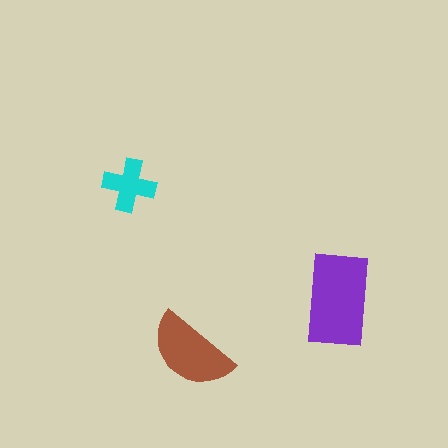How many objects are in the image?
There are 3 objects in the image.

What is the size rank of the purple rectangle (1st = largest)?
1st.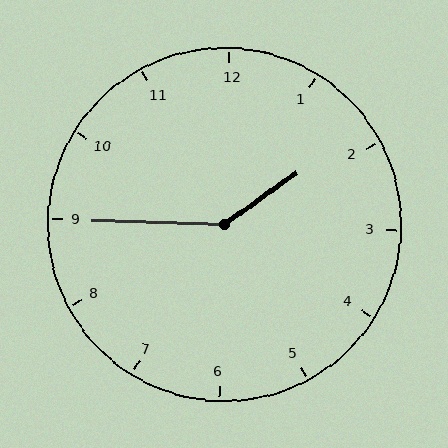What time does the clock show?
1:45.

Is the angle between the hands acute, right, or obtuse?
It is obtuse.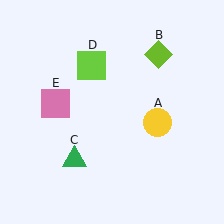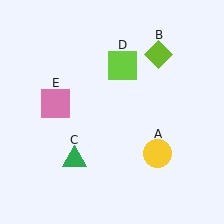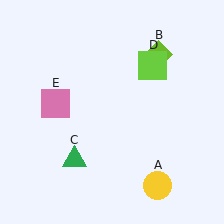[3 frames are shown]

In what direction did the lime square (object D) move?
The lime square (object D) moved right.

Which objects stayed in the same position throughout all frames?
Lime diamond (object B) and green triangle (object C) and pink square (object E) remained stationary.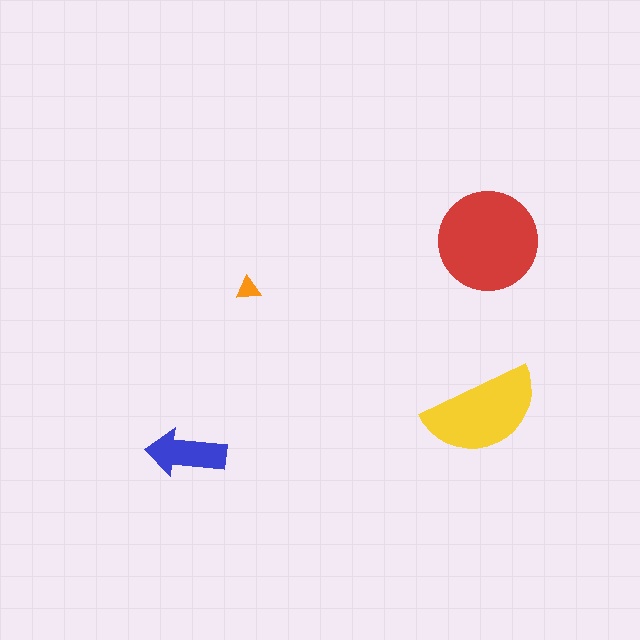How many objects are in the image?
There are 4 objects in the image.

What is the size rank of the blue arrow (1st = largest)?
3rd.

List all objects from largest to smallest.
The red circle, the yellow semicircle, the blue arrow, the orange triangle.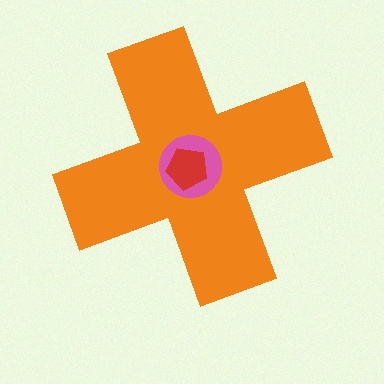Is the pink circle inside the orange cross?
Yes.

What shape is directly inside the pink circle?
The red pentagon.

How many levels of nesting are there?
3.